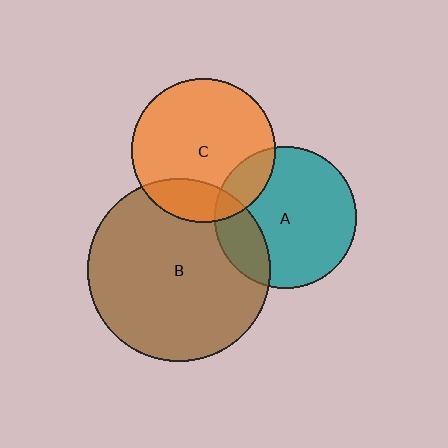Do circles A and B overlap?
Yes.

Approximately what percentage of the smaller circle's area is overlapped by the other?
Approximately 20%.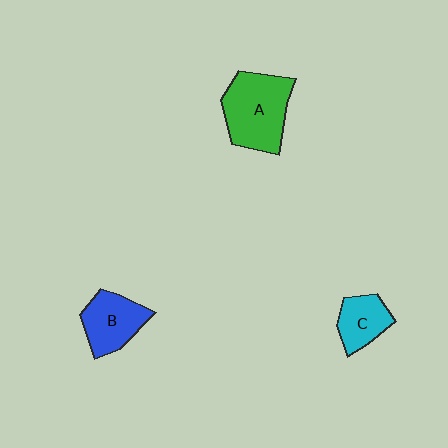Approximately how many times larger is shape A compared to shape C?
Approximately 1.9 times.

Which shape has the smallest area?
Shape C (cyan).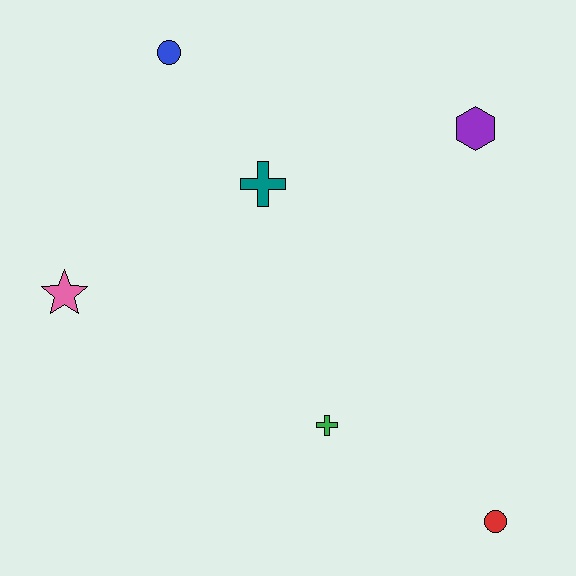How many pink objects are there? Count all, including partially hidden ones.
There is 1 pink object.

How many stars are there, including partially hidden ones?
There is 1 star.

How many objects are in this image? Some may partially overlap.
There are 6 objects.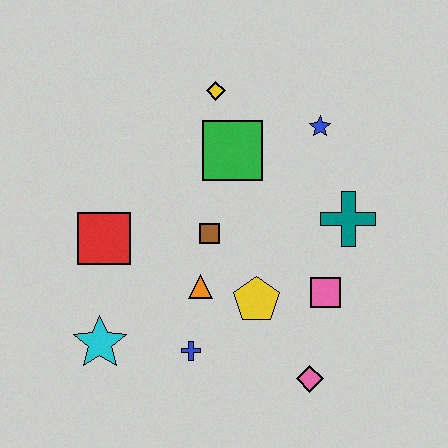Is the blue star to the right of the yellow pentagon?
Yes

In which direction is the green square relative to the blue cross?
The green square is above the blue cross.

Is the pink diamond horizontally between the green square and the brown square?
No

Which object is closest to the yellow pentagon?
The orange triangle is closest to the yellow pentagon.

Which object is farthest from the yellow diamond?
The pink diamond is farthest from the yellow diamond.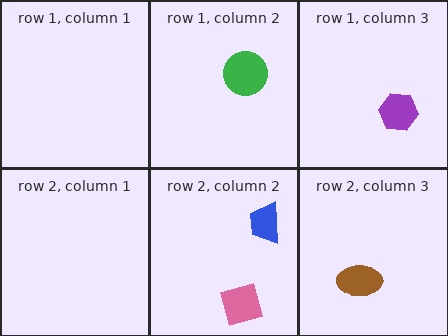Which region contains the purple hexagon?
The row 1, column 3 region.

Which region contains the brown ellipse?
The row 2, column 3 region.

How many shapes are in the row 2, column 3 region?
1.